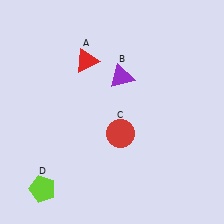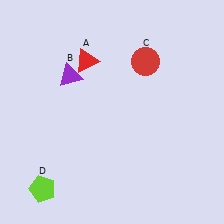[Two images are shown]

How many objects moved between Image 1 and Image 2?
2 objects moved between the two images.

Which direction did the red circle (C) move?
The red circle (C) moved up.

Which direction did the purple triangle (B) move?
The purple triangle (B) moved left.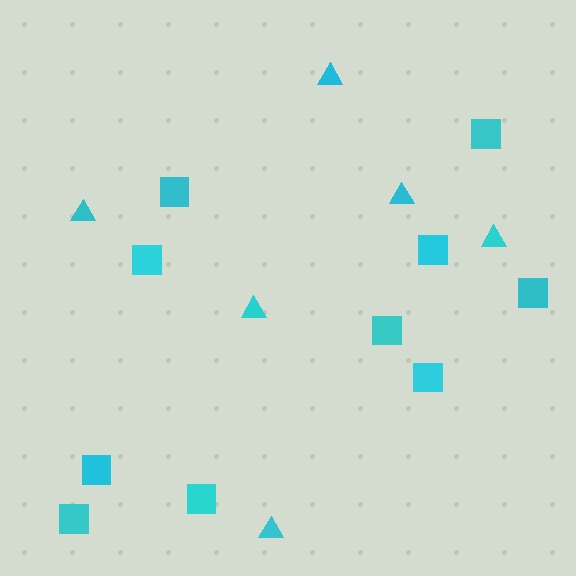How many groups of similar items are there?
There are 2 groups: one group of triangles (6) and one group of squares (10).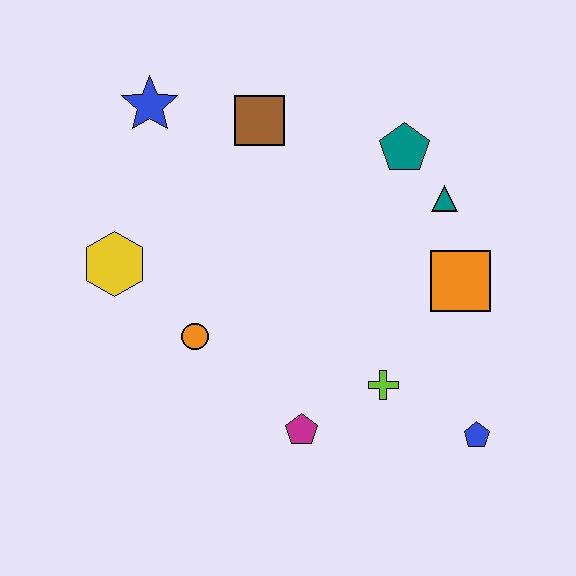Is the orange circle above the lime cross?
Yes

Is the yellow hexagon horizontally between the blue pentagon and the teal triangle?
No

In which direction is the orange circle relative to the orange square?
The orange circle is to the left of the orange square.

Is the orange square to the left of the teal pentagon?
No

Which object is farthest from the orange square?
The blue star is farthest from the orange square.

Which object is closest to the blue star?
The brown square is closest to the blue star.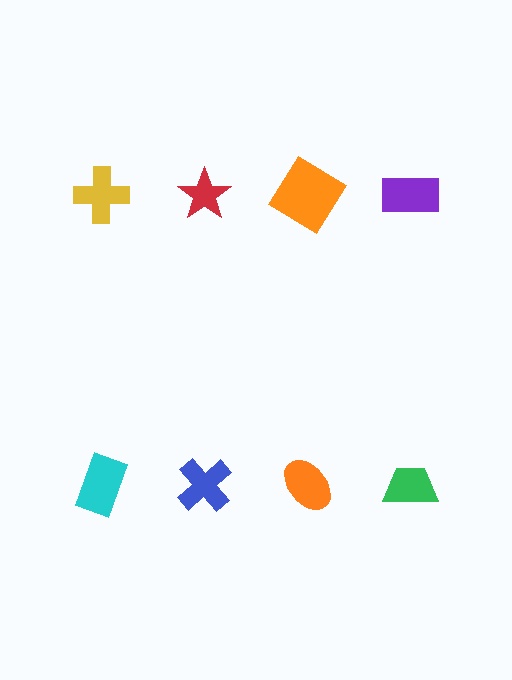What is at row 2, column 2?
A blue cross.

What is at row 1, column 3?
An orange diamond.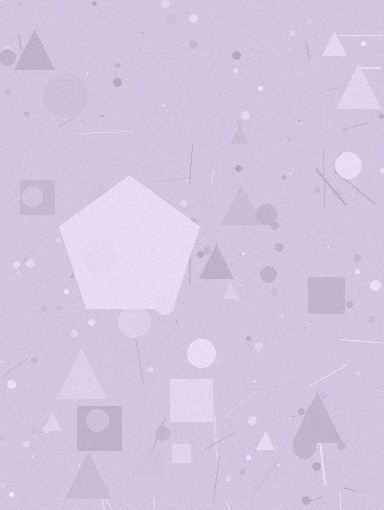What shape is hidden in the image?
A pentagon is hidden in the image.